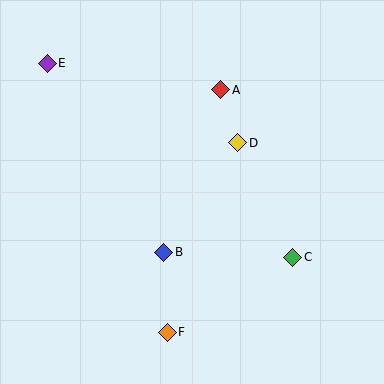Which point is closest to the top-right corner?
Point A is closest to the top-right corner.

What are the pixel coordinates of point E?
Point E is at (47, 63).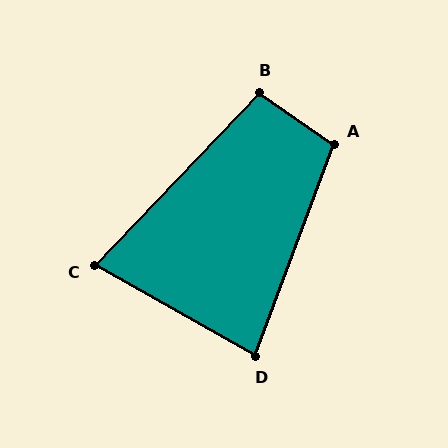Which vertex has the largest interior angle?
A, at approximately 104 degrees.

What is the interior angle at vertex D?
Approximately 81 degrees (acute).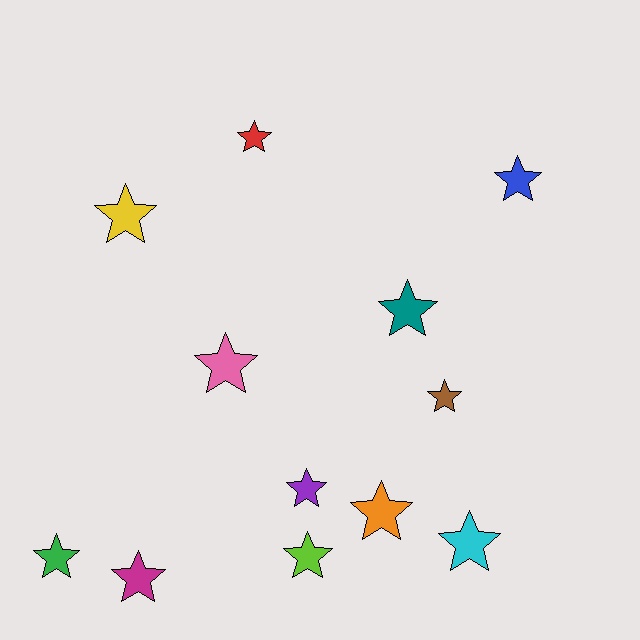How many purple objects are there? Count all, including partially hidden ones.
There is 1 purple object.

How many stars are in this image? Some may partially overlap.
There are 12 stars.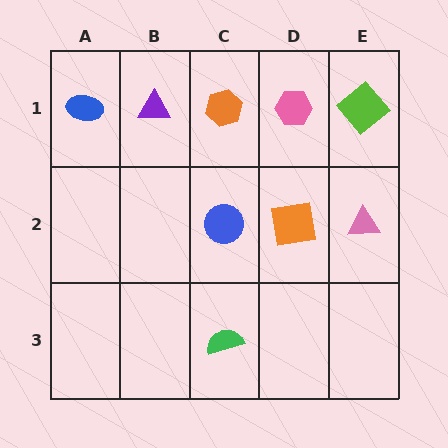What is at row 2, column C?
A blue circle.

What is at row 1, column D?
A pink hexagon.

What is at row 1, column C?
An orange hexagon.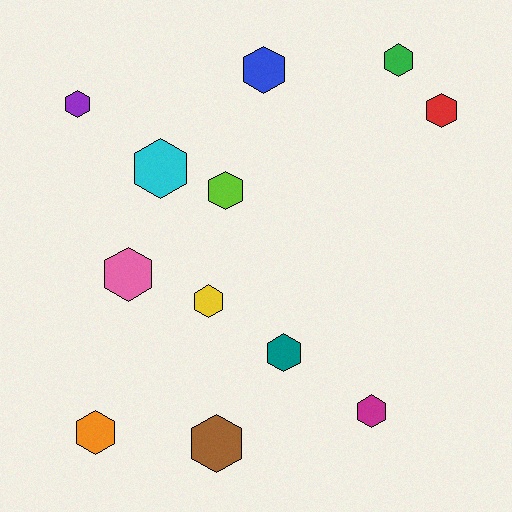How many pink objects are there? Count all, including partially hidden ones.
There is 1 pink object.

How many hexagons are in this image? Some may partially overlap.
There are 12 hexagons.